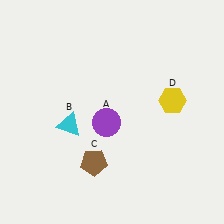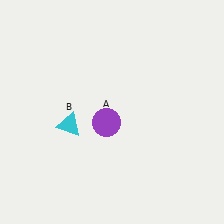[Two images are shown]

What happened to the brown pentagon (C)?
The brown pentagon (C) was removed in Image 2. It was in the bottom-left area of Image 1.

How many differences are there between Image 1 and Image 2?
There are 2 differences between the two images.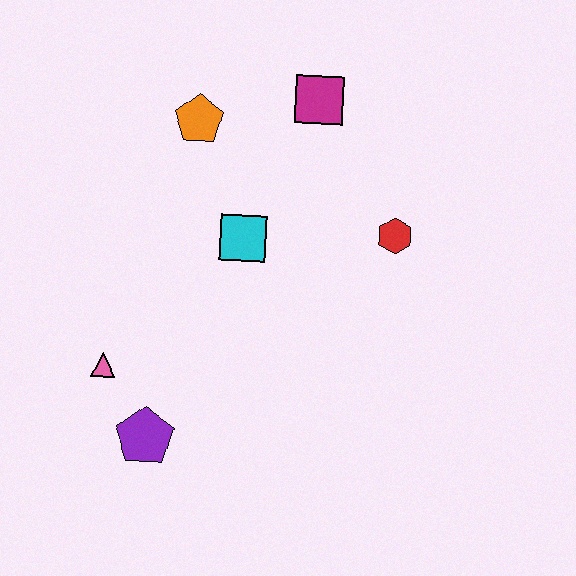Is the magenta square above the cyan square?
Yes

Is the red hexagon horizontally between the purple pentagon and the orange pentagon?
No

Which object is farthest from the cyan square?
The purple pentagon is farthest from the cyan square.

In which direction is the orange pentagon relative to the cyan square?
The orange pentagon is above the cyan square.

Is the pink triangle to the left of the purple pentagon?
Yes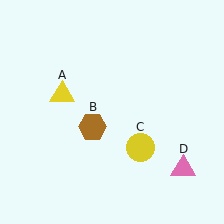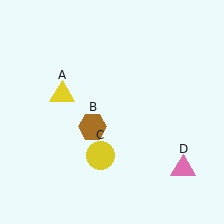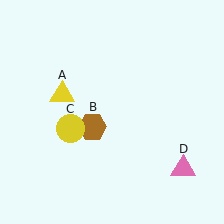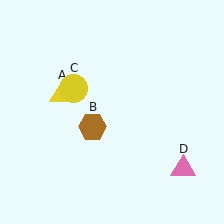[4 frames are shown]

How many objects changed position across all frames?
1 object changed position: yellow circle (object C).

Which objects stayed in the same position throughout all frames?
Yellow triangle (object A) and brown hexagon (object B) and pink triangle (object D) remained stationary.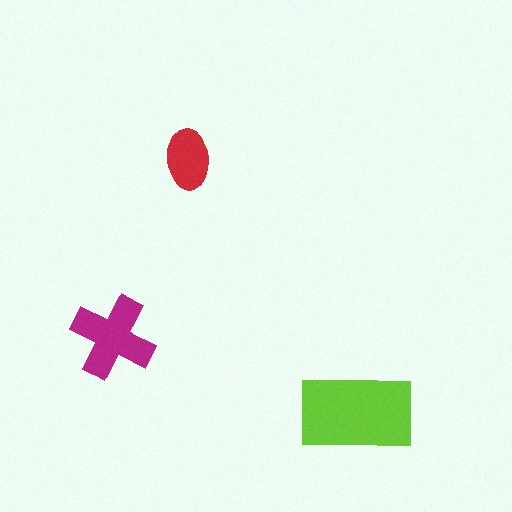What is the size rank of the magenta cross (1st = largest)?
2nd.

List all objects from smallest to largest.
The red ellipse, the magenta cross, the lime rectangle.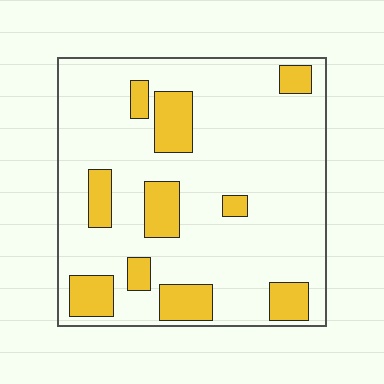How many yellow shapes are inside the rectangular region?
10.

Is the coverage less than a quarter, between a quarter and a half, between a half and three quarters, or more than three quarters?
Less than a quarter.